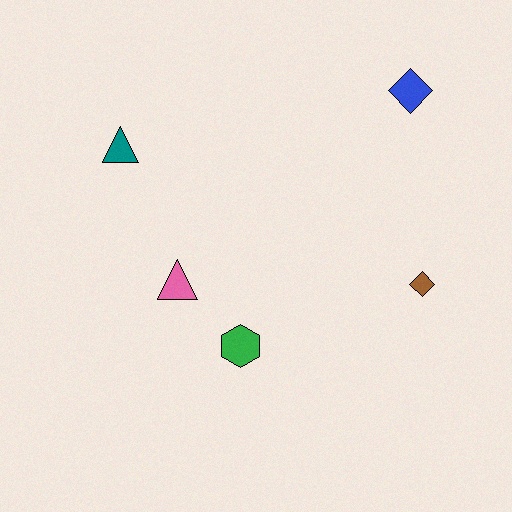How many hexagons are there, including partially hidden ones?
There is 1 hexagon.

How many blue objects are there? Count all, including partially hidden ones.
There is 1 blue object.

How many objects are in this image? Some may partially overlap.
There are 5 objects.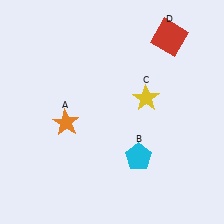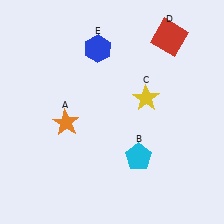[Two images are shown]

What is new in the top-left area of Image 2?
A blue hexagon (E) was added in the top-left area of Image 2.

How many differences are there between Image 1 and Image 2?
There is 1 difference between the two images.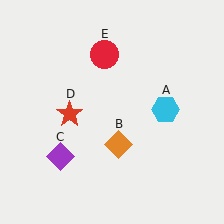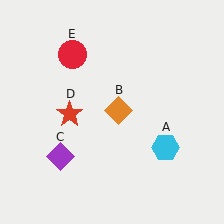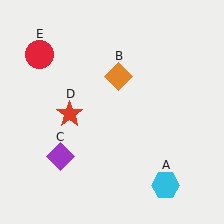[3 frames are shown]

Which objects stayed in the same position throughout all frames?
Purple diamond (object C) and red star (object D) remained stationary.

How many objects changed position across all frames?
3 objects changed position: cyan hexagon (object A), orange diamond (object B), red circle (object E).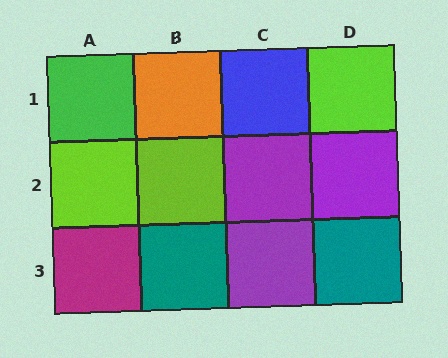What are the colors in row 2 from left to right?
Lime, lime, purple, purple.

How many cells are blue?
1 cell is blue.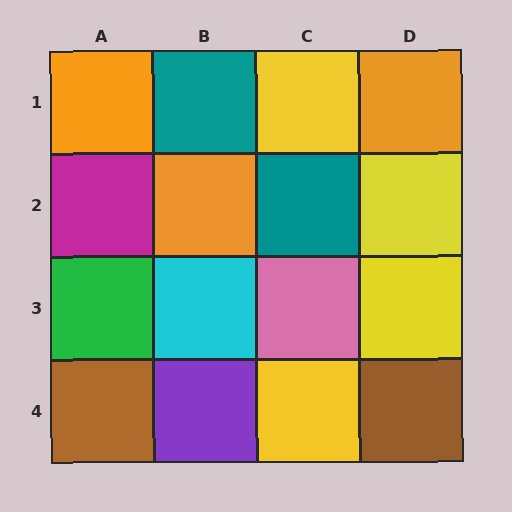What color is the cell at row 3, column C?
Pink.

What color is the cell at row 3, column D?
Yellow.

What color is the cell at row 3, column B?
Cyan.